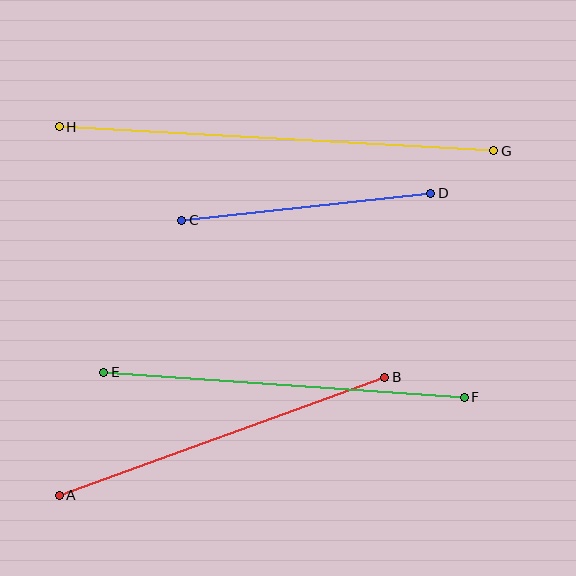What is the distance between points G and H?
The distance is approximately 435 pixels.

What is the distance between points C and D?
The distance is approximately 250 pixels.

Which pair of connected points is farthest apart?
Points G and H are farthest apart.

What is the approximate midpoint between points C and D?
The midpoint is at approximately (306, 207) pixels.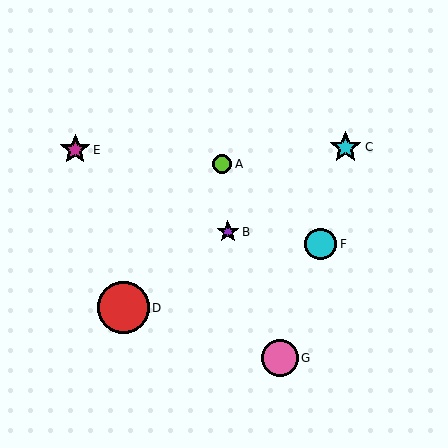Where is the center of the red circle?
The center of the red circle is at (123, 308).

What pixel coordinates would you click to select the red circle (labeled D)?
Click at (123, 308) to select the red circle D.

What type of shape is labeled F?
Shape F is a cyan circle.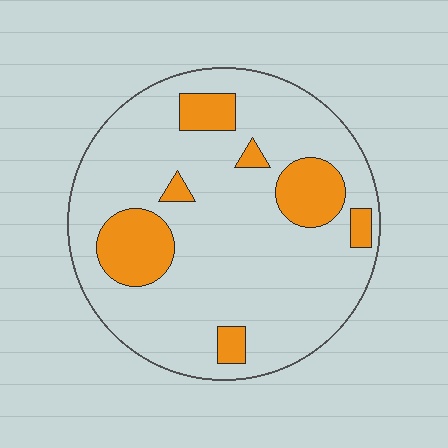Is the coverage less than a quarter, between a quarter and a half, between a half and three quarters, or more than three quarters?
Less than a quarter.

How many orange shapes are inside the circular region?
7.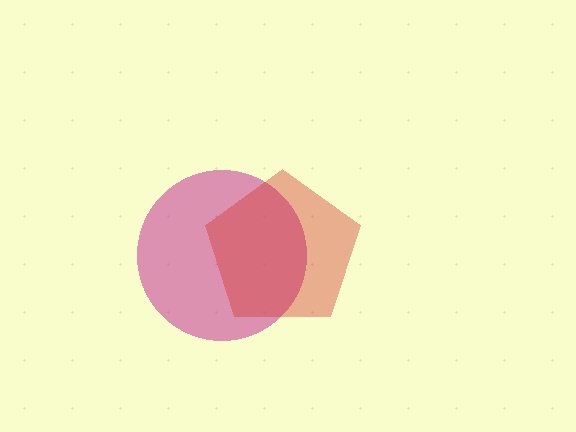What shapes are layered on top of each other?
The layered shapes are: a magenta circle, a red pentagon.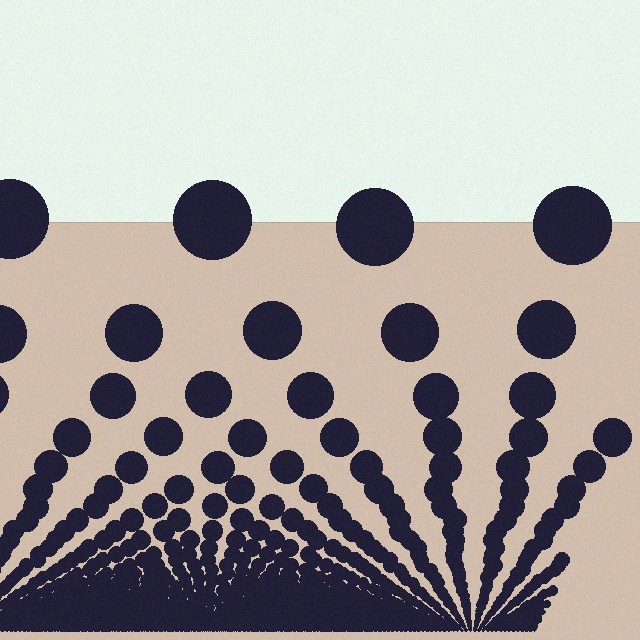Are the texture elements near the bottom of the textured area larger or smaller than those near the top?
Smaller. The gradient is inverted — elements near the bottom are smaller and denser.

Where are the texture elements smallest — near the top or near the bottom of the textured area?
Near the bottom.